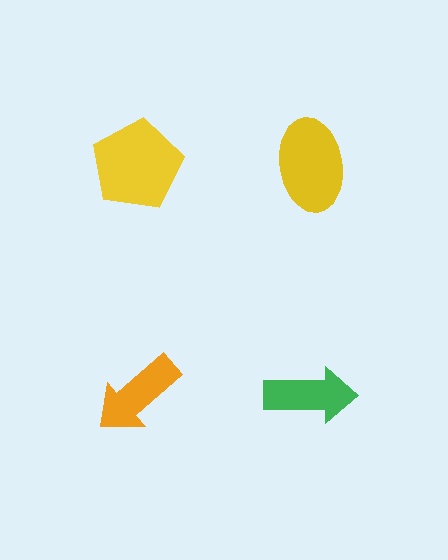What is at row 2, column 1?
An orange arrow.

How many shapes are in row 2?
2 shapes.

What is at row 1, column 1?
A yellow pentagon.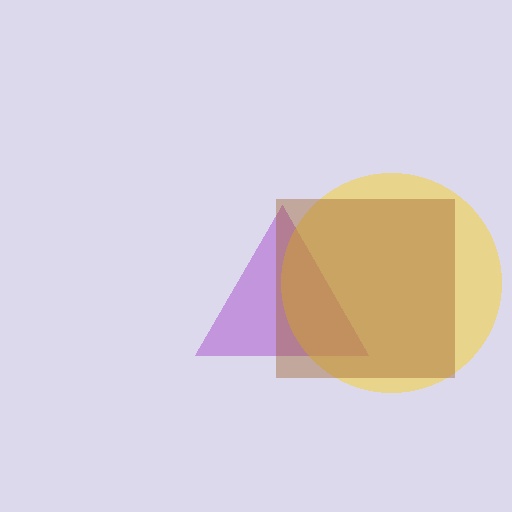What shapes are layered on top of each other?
The layered shapes are: a purple triangle, a yellow circle, a brown square.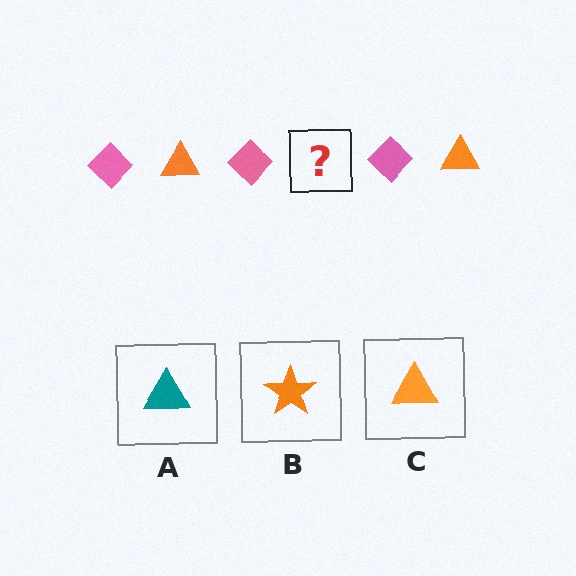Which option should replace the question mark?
Option C.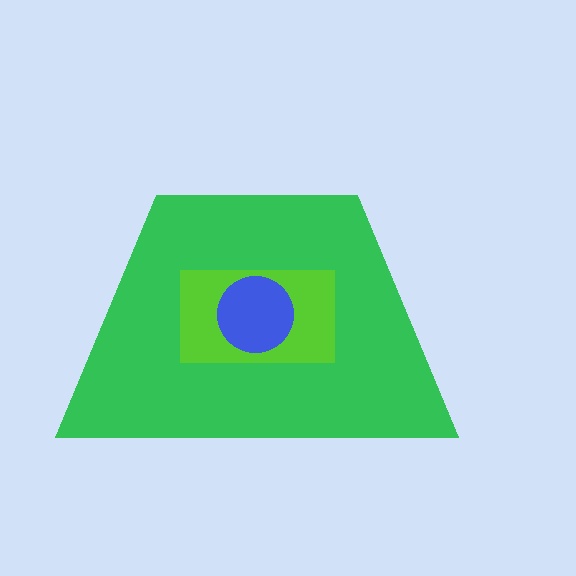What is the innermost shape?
The blue circle.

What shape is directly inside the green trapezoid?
The lime rectangle.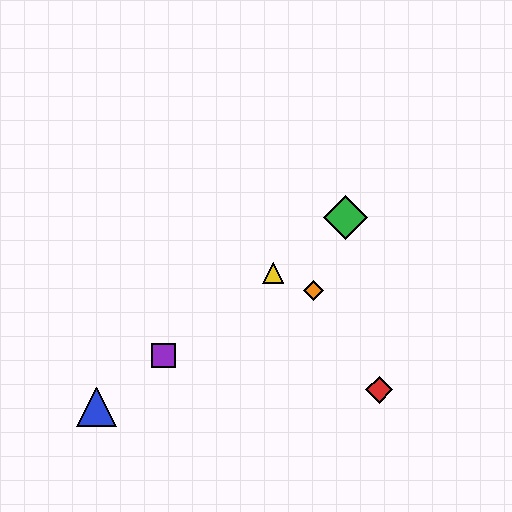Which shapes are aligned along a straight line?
The blue triangle, the green diamond, the yellow triangle, the purple square are aligned along a straight line.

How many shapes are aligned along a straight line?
4 shapes (the blue triangle, the green diamond, the yellow triangle, the purple square) are aligned along a straight line.